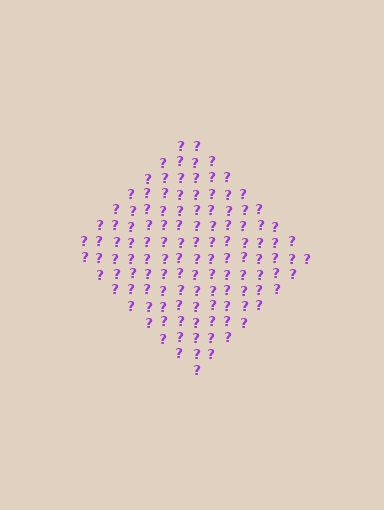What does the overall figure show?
The overall figure shows a diamond.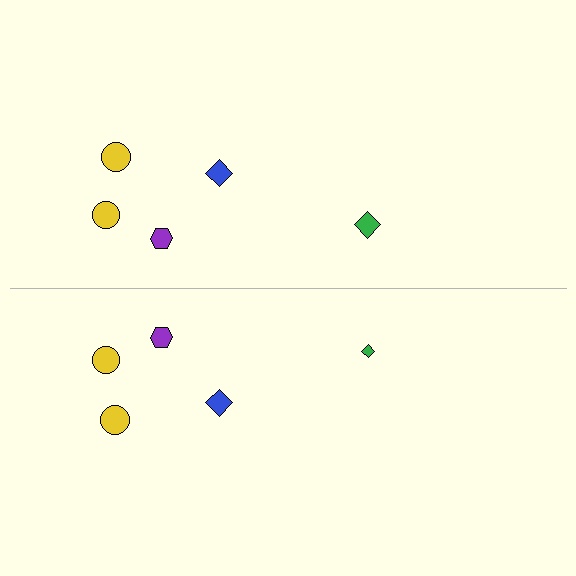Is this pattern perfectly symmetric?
No, the pattern is not perfectly symmetric. The green diamond on the bottom side has a different size than its mirror counterpart.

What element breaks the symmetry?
The green diamond on the bottom side has a different size than its mirror counterpart.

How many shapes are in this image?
There are 10 shapes in this image.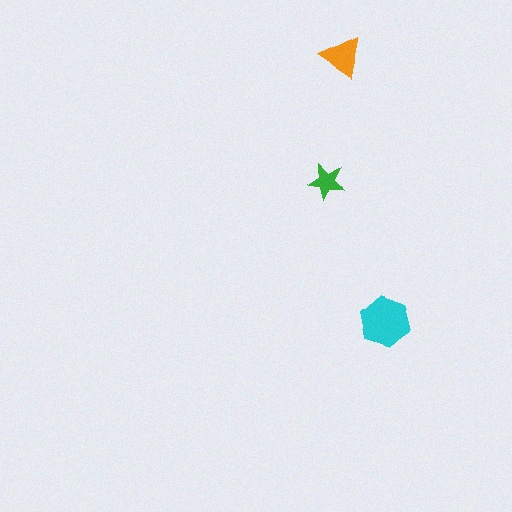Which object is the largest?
The cyan hexagon.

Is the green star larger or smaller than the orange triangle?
Smaller.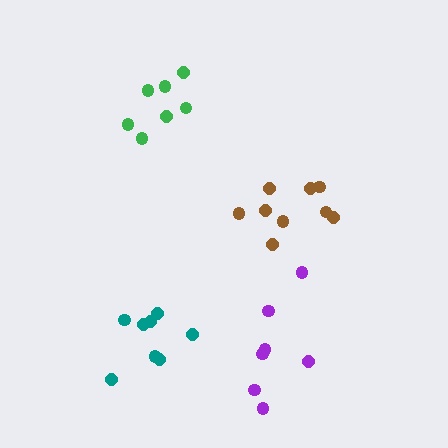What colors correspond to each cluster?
The clusters are colored: green, teal, brown, purple.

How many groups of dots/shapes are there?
There are 4 groups.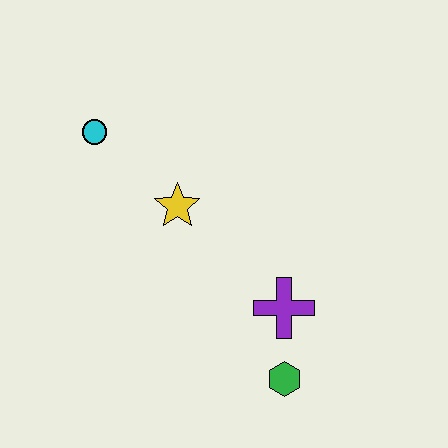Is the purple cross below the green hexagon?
No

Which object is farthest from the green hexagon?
The cyan circle is farthest from the green hexagon.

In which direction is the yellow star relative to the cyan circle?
The yellow star is to the right of the cyan circle.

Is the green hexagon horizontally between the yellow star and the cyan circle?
No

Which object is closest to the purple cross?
The green hexagon is closest to the purple cross.